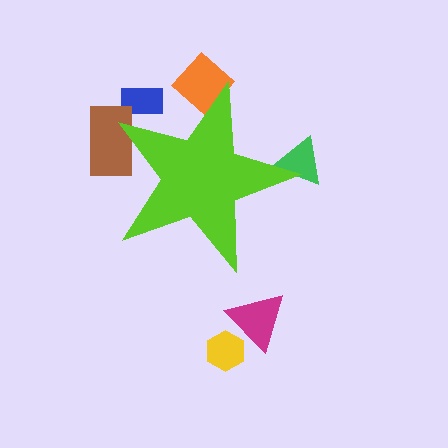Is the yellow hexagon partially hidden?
No, the yellow hexagon is fully visible.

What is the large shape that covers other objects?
A lime star.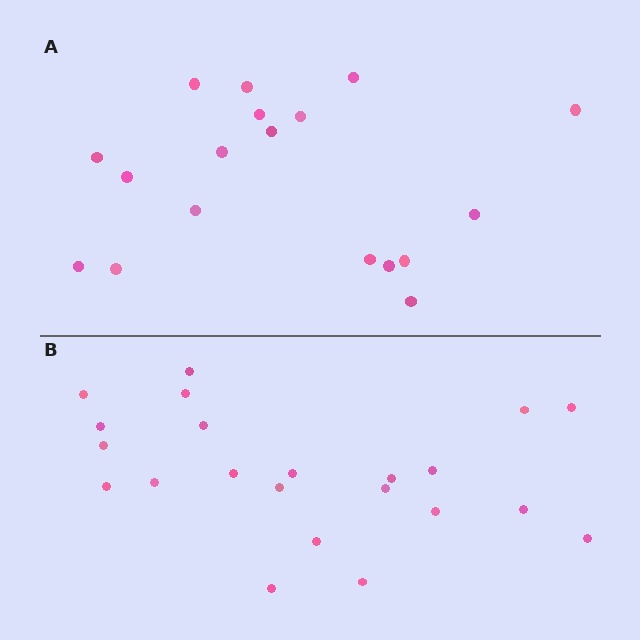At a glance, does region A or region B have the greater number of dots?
Region B (the bottom region) has more dots.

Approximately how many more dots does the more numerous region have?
Region B has about 4 more dots than region A.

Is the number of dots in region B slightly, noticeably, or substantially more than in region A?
Region B has only slightly more — the two regions are fairly close. The ratio is roughly 1.2 to 1.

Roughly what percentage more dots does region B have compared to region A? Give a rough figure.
About 20% more.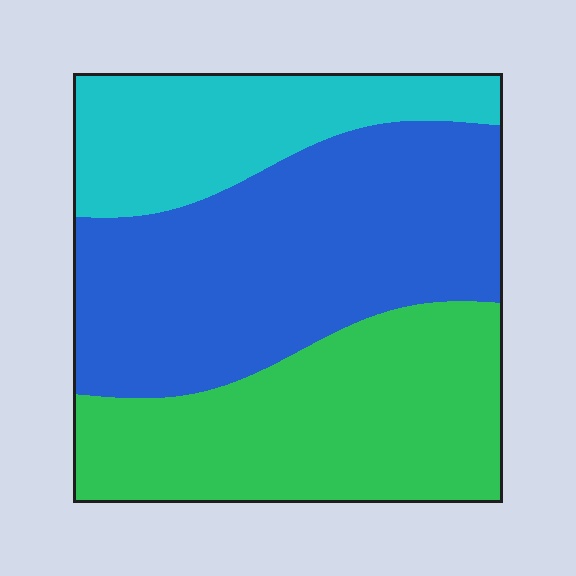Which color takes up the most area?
Blue, at roughly 45%.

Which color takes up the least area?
Cyan, at roughly 20%.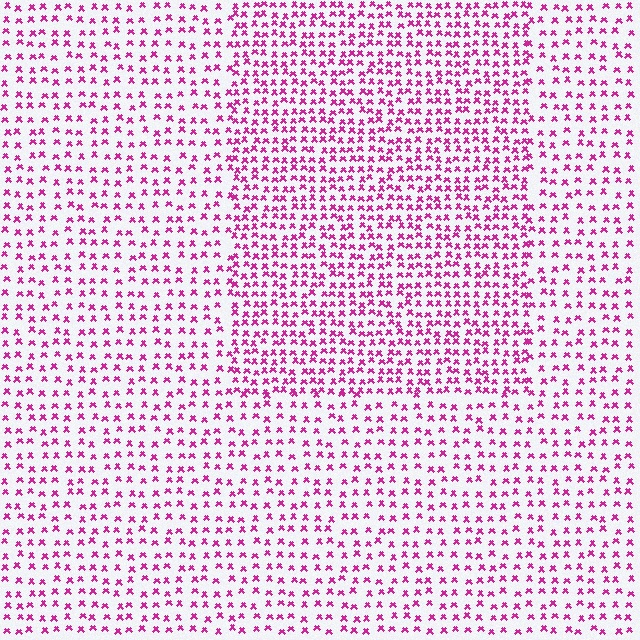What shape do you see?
I see a rectangle.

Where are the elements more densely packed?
The elements are more densely packed inside the rectangle boundary.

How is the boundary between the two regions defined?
The boundary is defined by a change in element density (approximately 1.7x ratio). All elements are the same color, size, and shape.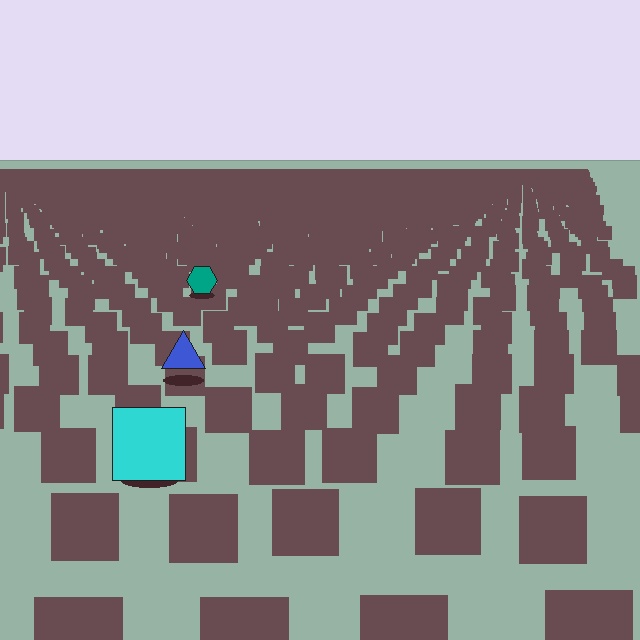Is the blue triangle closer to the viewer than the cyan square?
No. The cyan square is closer — you can tell from the texture gradient: the ground texture is coarser near it.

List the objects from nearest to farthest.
From nearest to farthest: the cyan square, the blue triangle, the teal hexagon.